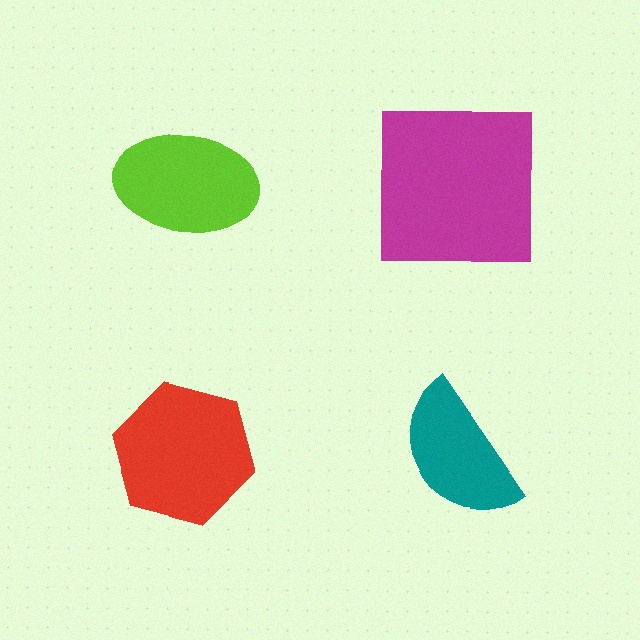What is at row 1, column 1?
A lime ellipse.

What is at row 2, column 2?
A teal semicircle.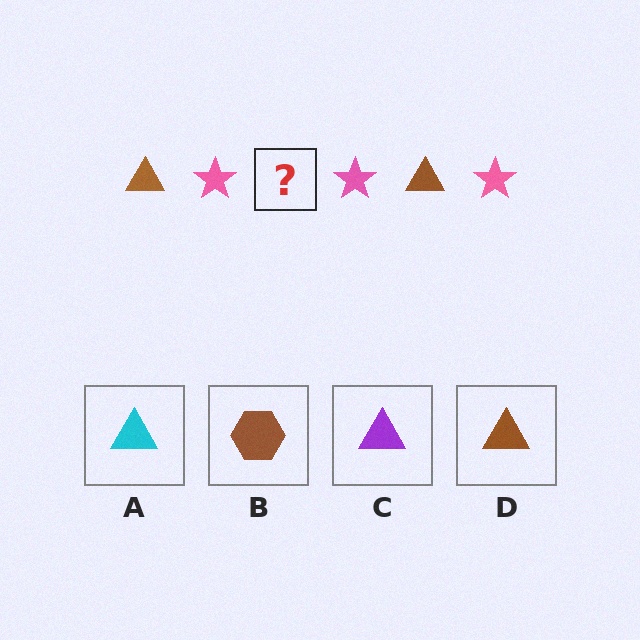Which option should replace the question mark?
Option D.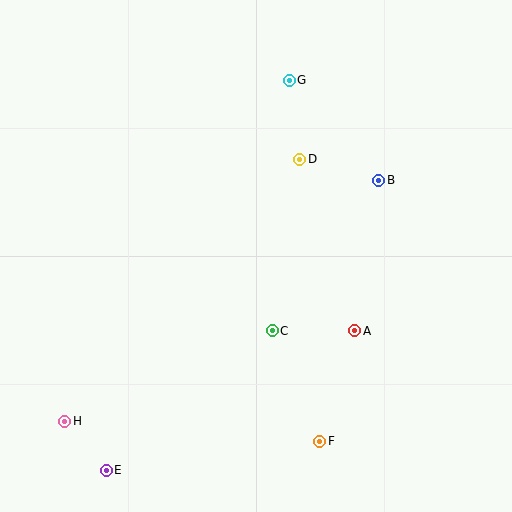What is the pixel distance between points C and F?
The distance between C and F is 120 pixels.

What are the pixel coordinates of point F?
Point F is at (320, 441).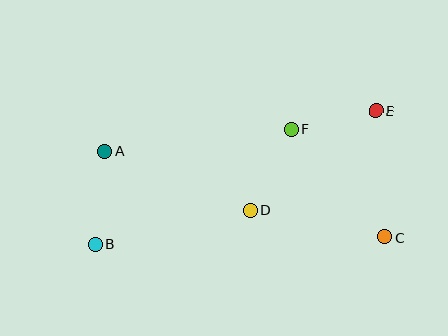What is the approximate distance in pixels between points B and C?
The distance between B and C is approximately 290 pixels.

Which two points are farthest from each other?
Points B and E are farthest from each other.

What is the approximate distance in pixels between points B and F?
The distance between B and F is approximately 227 pixels.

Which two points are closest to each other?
Points E and F are closest to each other.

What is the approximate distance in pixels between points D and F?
The distance between D and F is approximately 92 pixels.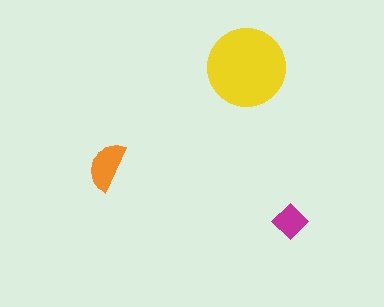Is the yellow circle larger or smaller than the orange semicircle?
Larger.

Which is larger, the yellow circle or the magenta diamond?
The yellow circle.